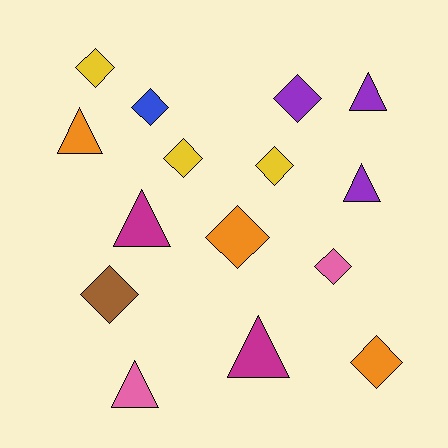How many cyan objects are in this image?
There are no cyan objects.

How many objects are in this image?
There are 15 objects.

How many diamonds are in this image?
There are 9 diamonds.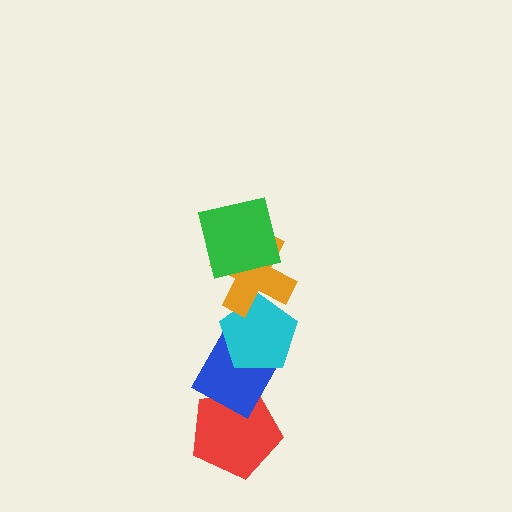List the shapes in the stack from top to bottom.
From top to bottom: the green square, the orange cross, the cyan pentagon, the blue diamond, the red pentagon.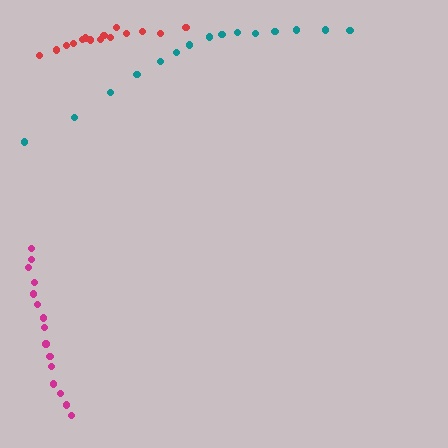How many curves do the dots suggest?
There are 3 distinct paths.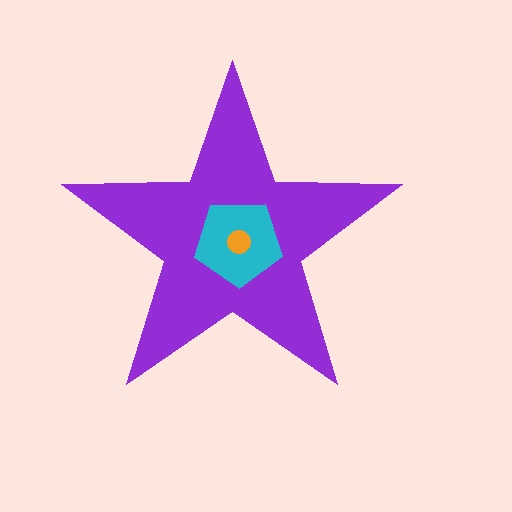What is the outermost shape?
The purple star.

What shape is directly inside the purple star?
The cyan pentagon.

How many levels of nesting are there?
3.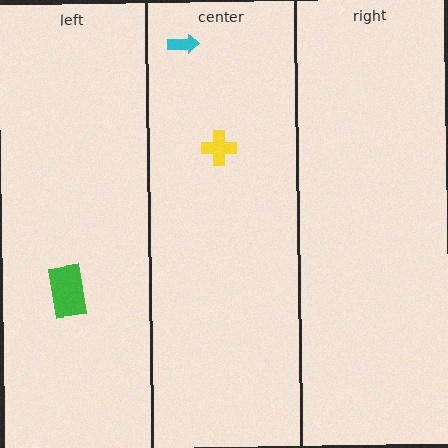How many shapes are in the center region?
2.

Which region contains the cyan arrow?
The center region.